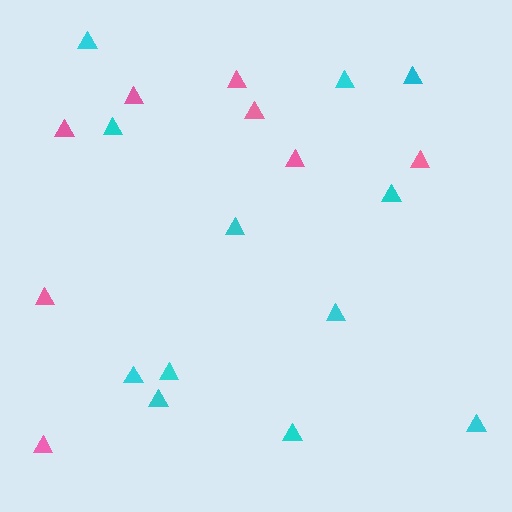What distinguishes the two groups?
There are 2 groups: one group of pink triangles (8) and one group of cyan triangles (12).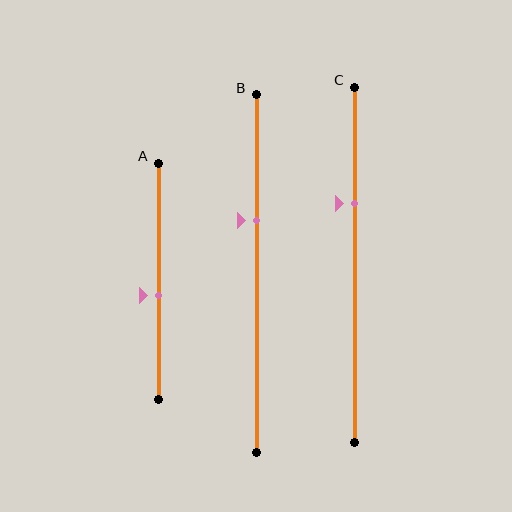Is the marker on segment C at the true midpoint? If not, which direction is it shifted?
No, the marker on segment C is shifted upward by about 17% of the segment length.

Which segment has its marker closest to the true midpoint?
Segment A has its marker closest to the true midpoint.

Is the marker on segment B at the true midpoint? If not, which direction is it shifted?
No, the marker on segment B is shifted upward by about 15% of the segment length.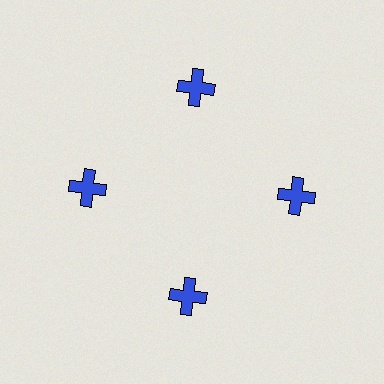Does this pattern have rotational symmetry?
Yes, this pattern has 4-fold rotational symmetry. It looks the same after rotating 90 degrees around the center.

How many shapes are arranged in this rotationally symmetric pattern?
There are 4 shapes, arranged in 4 groups of 1.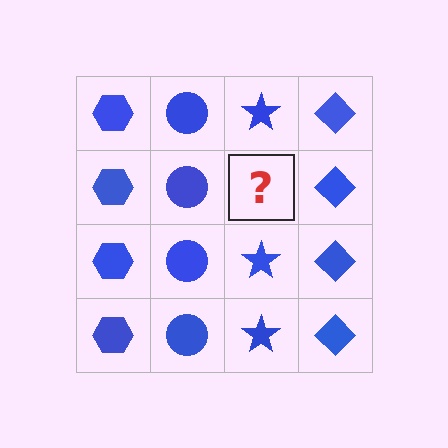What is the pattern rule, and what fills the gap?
The rule is that each column has a consistent shape. The gap should be filled with a blue star.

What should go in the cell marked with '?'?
The missing cell should contain a blue star.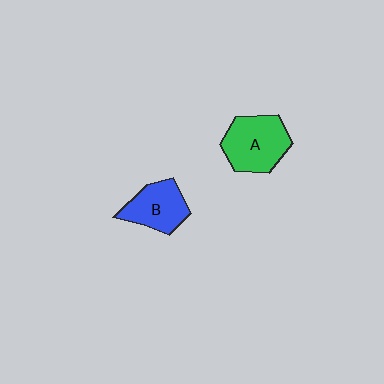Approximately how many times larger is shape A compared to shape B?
Approximately 1.3 times.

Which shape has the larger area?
Shape A (green).